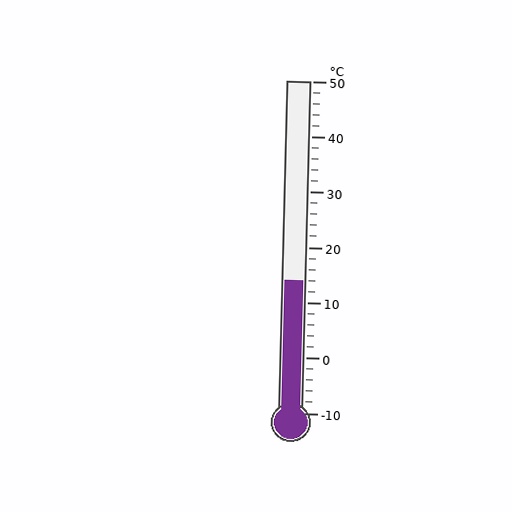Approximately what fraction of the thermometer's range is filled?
The thermometer is filled to approximately 40% of its range.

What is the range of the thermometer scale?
The thermometer scale ranges from -10°C to 50°C.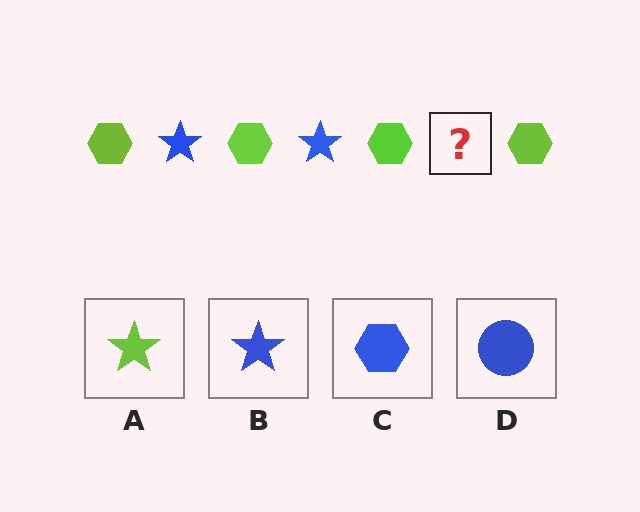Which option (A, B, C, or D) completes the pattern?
B.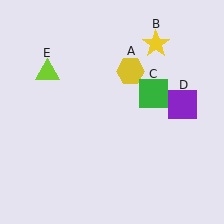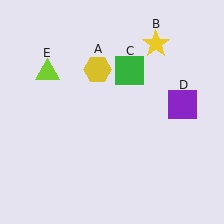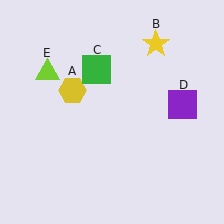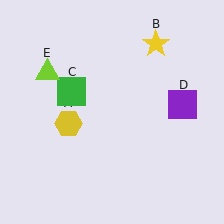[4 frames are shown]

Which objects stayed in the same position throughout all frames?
Yellow star (object B) and purple square (object D) and lime triangle (object E) remained stationary.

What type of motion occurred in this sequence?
The yellow hexagon (object A), green square (object C) rotated counterclockwise around the center of the scene.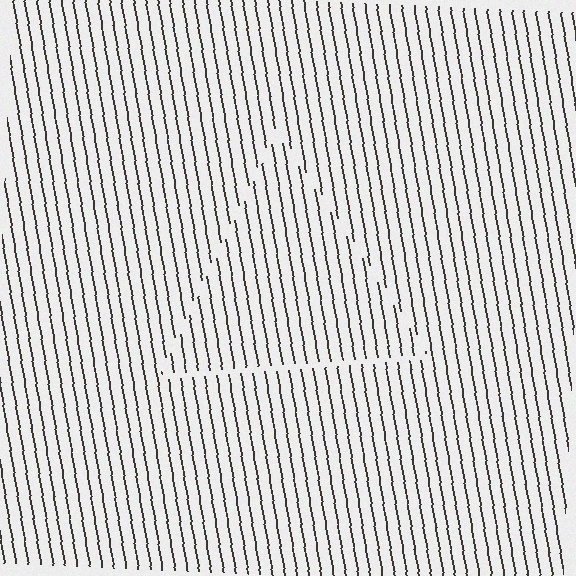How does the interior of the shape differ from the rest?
The interior of the shape contains the same grating, shifted by half a period — the contour is defined by the phase discontinuity where line-ends from the inner and outer gratings abut.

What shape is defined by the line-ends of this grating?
An illusory triangle. The interior of the shape contains the same grating, shifted by half a period — the contour is defined by the phase discontinuity where line-ends from the inner and outer gratings abut.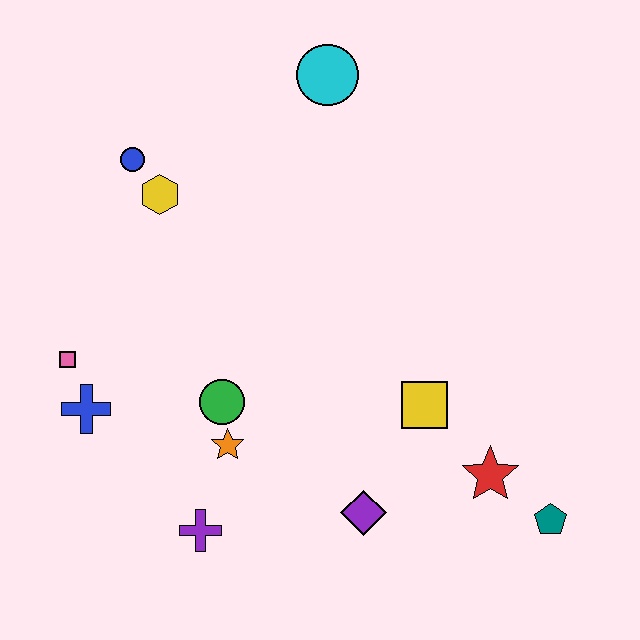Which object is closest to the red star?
The teal pentagon is closest to the red star.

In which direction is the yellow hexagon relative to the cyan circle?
The yellow hexagon is to the left of the cyan circle.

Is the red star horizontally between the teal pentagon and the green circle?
Yes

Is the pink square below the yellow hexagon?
Yes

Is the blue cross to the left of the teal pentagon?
Yes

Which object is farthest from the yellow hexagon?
The teal pentagon is farthest from the yellow hexagon.